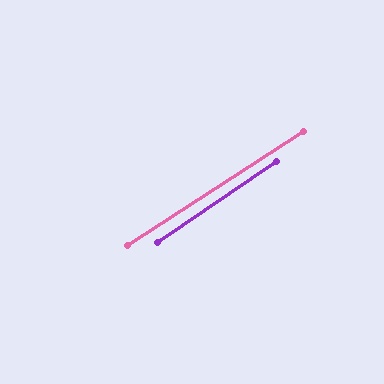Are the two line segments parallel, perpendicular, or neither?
Parallel — their directions differ by only 1.2°.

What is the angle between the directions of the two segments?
Approximately 1 degree.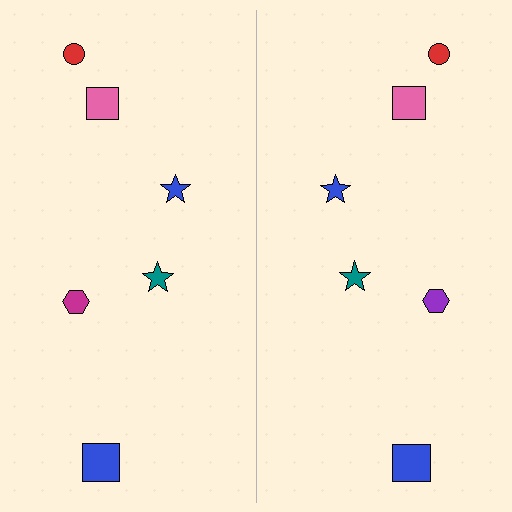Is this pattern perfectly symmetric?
No, the pattern is not perfectly symmetric. The purple hexagon on the right side breaks the symmetry — its mirror counterpart is magenta.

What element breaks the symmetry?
The purple hexagon on the right side breaks the symmetry — its mirror counterpart is magenta.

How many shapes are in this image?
There are 12 shapes in this image.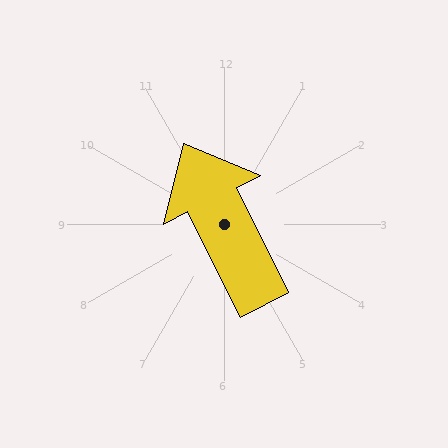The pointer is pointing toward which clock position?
Roughly 11 o'clock.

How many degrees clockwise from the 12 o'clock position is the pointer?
Approximately 333 degrees.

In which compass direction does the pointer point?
Northwest.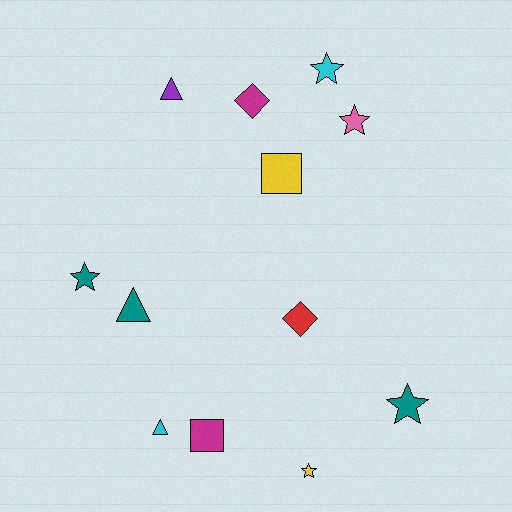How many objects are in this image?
There are 12 objects.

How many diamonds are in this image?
There are 2 diamonds.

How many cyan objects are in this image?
There are 2 cyan objects.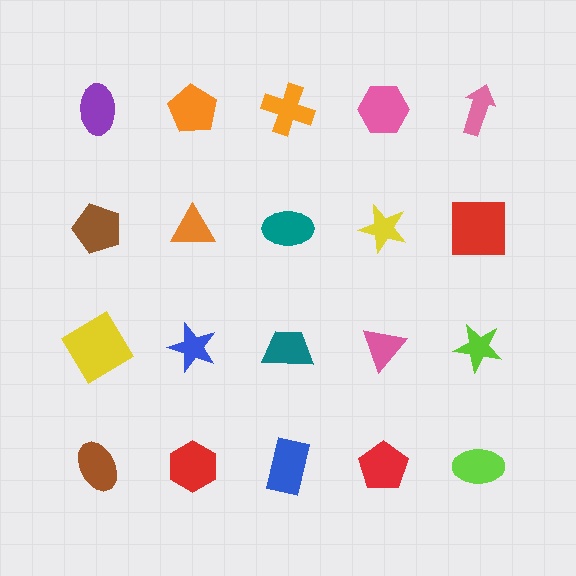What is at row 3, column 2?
A blue star.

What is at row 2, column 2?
An orange triangle.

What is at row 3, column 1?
A yellow diamond.